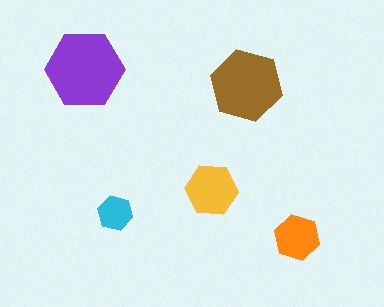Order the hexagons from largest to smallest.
the purple one, the brown one, the yellow one, the orange one, the cyan one.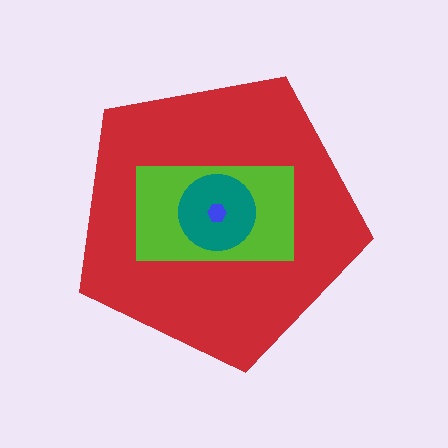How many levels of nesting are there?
4.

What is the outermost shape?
The red pentagon.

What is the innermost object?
The blue hexagon.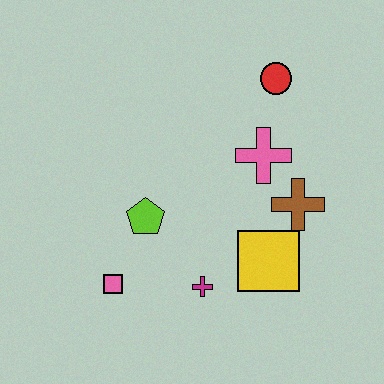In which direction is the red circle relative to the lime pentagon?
The red circle is above the lime pentagon.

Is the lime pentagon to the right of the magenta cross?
No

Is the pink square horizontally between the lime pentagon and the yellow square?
No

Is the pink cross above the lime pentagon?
Yes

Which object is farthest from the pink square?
The red circle is farthest from the pink square.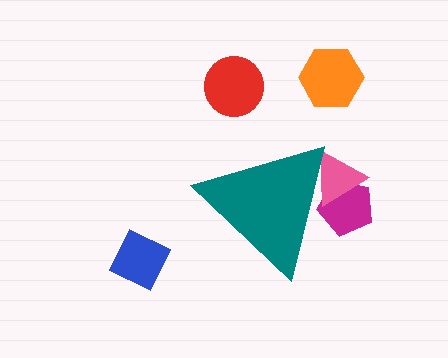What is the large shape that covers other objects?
A teal triangle.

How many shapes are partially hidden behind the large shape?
2 shapes are partially hidden.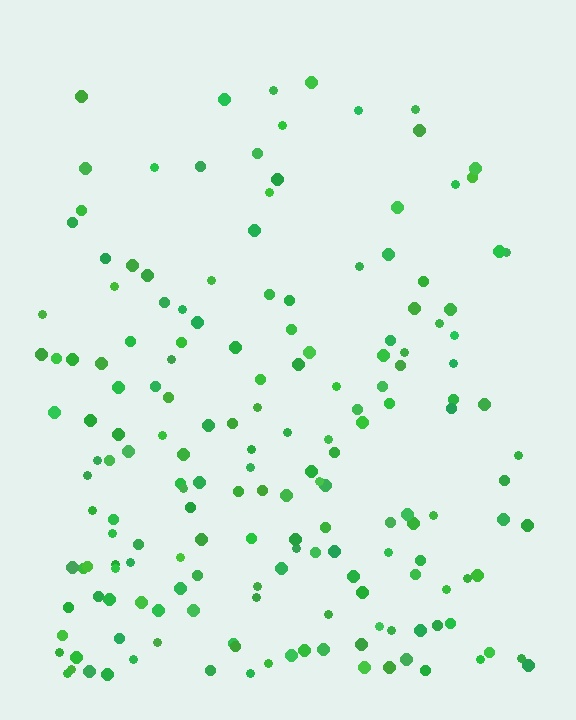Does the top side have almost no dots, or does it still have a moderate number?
Still a moderate number, just noticeably fewer than the bottom.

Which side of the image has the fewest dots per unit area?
The top.